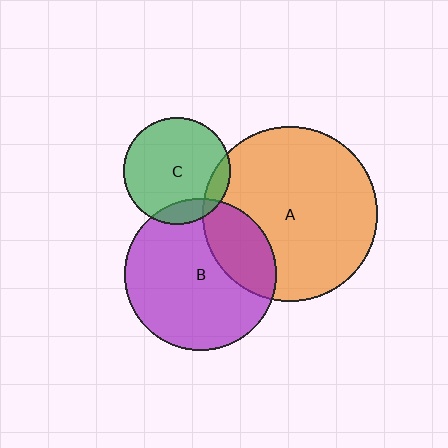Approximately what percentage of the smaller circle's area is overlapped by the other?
Approximately 25%.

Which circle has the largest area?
Circle A (orange).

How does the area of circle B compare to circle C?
Approximately 2.0 times.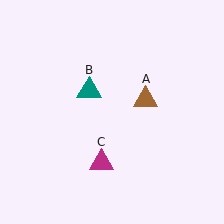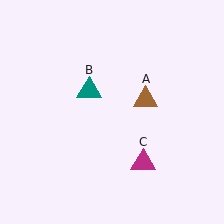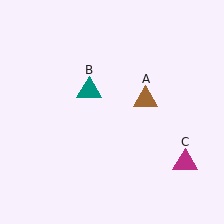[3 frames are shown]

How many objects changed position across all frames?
1 object changed position: magenta triangle (object C).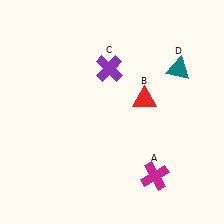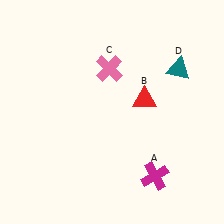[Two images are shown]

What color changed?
The cross (C) changed from purple in Image 1 to pink in Image 2.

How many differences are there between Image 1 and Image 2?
There is 1 difference between the two images.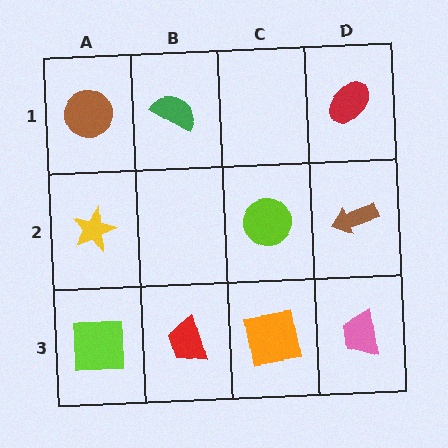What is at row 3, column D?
A pink trapezoid.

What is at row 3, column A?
A lime square.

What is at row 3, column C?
An orange square.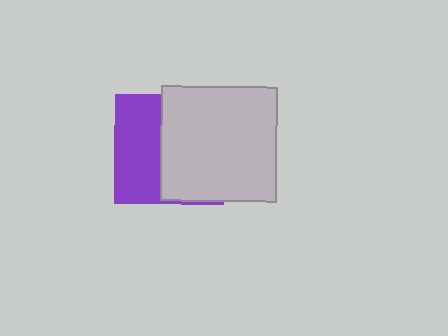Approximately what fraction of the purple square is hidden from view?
Roughly 56% of the purple square is hidden behind the light gray square.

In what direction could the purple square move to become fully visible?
The purple square could move left. That would shift it out from behind the light gray square entirely.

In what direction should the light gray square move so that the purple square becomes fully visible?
The light gray square should move right. That is the shortest direction to clear the overlap and leave the purple square fully visible.